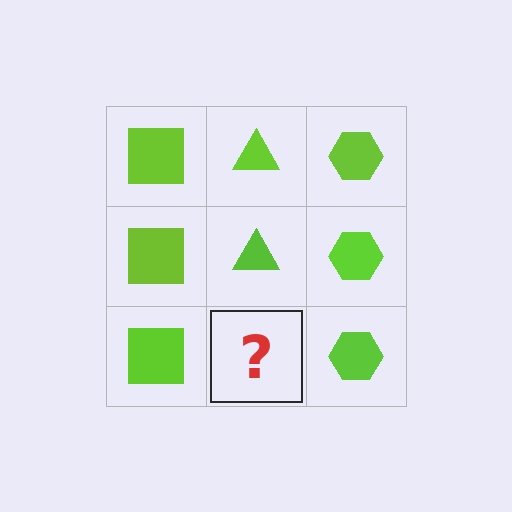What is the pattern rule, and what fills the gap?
The rule is that each column has a consistent shape. The gap should be filled with a lime triangle.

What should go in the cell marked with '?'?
The missing cell should contain a lime triangle.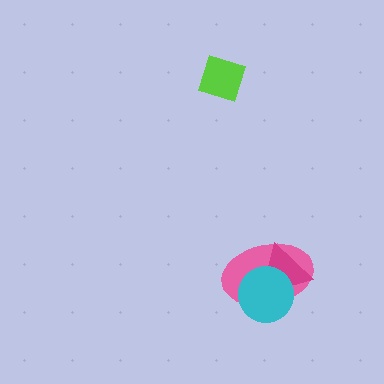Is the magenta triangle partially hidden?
Yes, it is partially covered by another shape.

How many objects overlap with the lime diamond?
0 objects overlap with the lime diamond.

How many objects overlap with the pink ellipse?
2 objects overlap with the pink ellipse.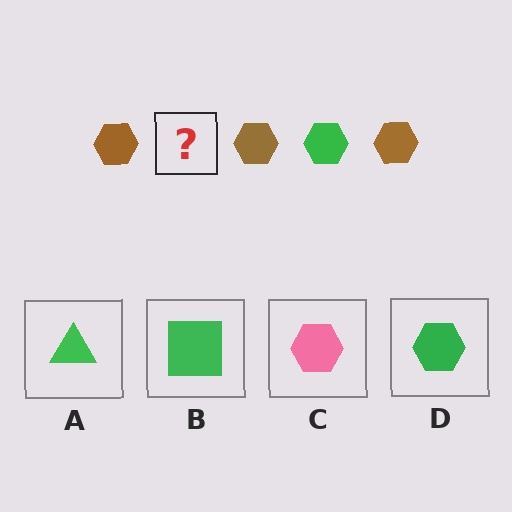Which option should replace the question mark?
Option D.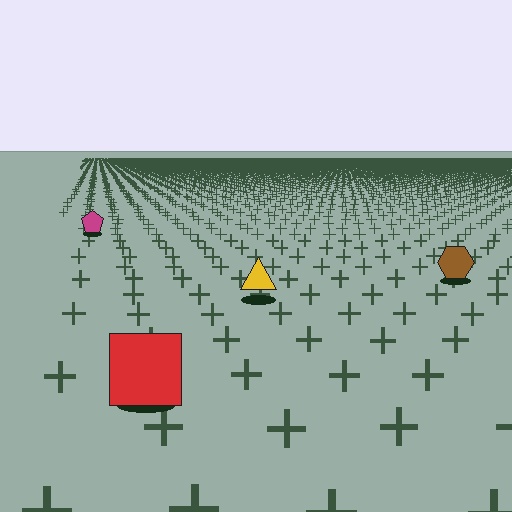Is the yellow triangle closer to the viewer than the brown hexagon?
Yes. The yellow triangle is closer — you can tell from the texture gradient: the ground texture is coarser near it.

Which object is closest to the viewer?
The red square is closest. The texture marks near it are larger and more spread out.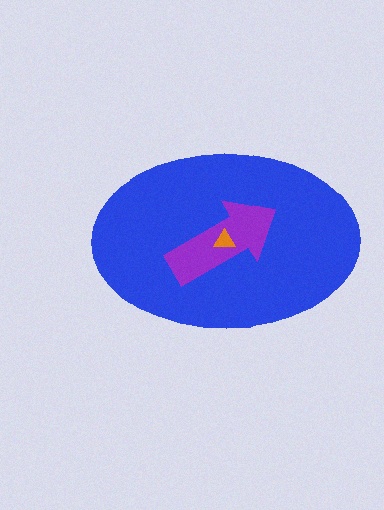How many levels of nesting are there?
3.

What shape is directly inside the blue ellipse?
The purple arrow.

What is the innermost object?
The orange triangle.